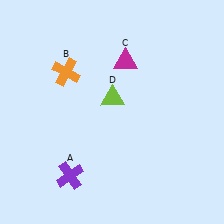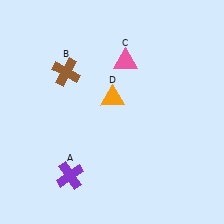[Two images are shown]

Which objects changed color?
B changed from orange to brown. C changed from magenta to pink. D changed from lime to orange.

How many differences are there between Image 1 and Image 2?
There are 3 differences between the two images.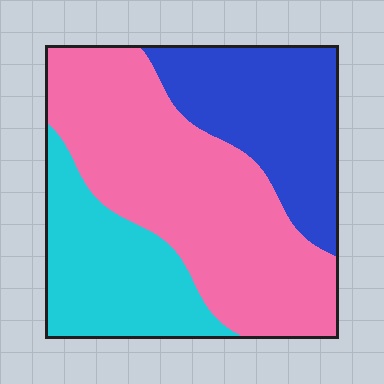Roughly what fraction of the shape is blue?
Blue takes up about one quarter (1/4) of the shape.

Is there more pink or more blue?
Pink.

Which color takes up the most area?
Pink, at roughly 50%.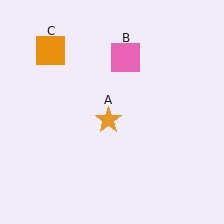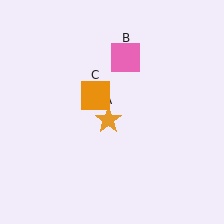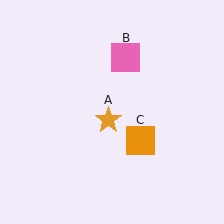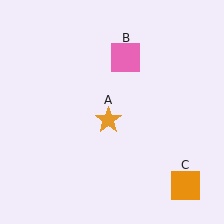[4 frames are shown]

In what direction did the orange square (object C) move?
The orange square (object C) moved down and to the right.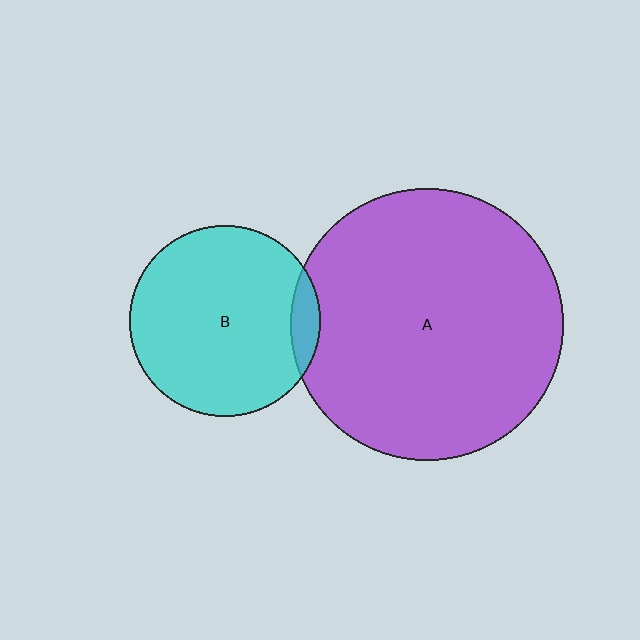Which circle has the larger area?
Circle A (purple).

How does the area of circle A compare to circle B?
Approximately 2.0 times.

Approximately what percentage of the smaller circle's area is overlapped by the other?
Approximately 10%.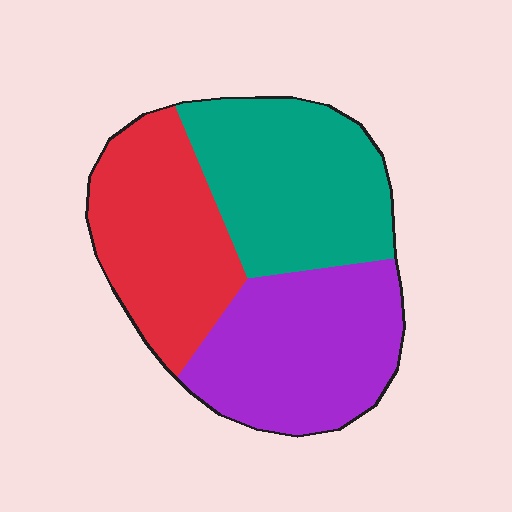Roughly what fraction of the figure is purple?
Purple takes up about one third (1/3) of the figure.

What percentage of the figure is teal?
Teal covers around 35% of the figure.